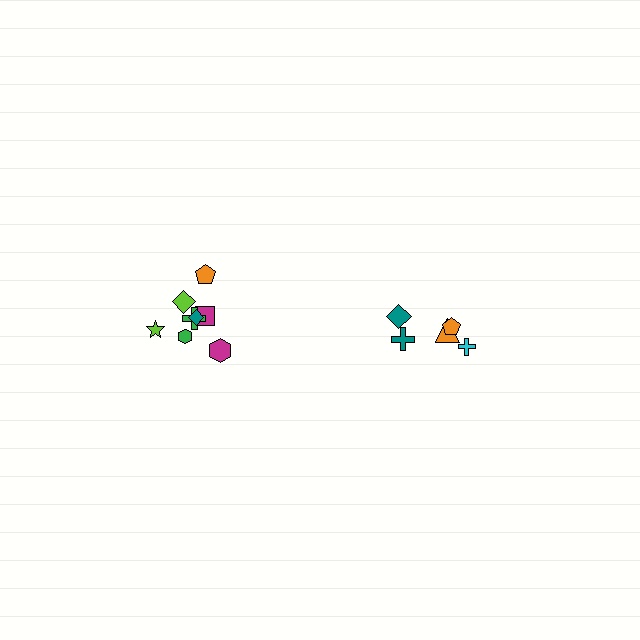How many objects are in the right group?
There are 5 objects.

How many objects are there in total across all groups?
There are 13 objects.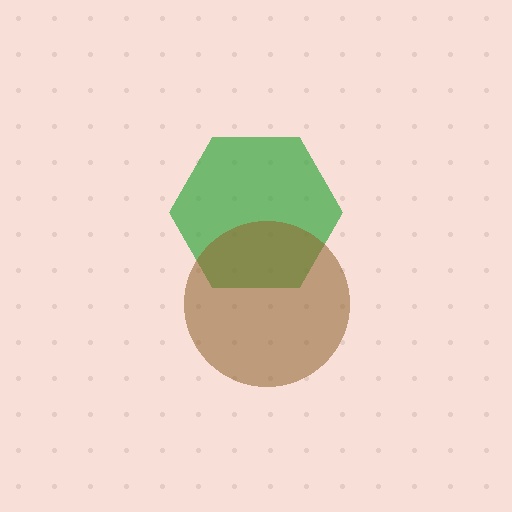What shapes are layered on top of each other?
The layered shapes are: a green hexagon, a brown circle.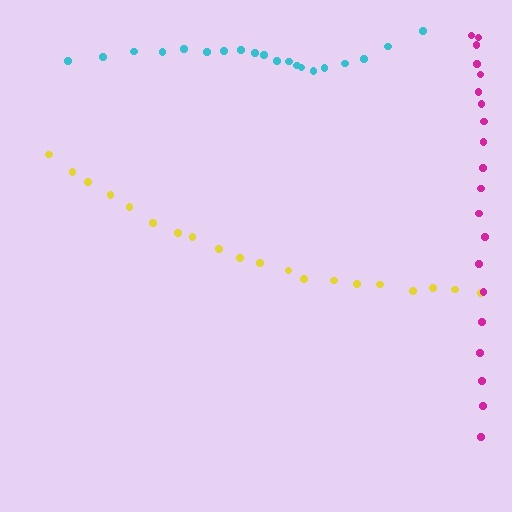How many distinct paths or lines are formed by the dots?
There are 3 distinct paths.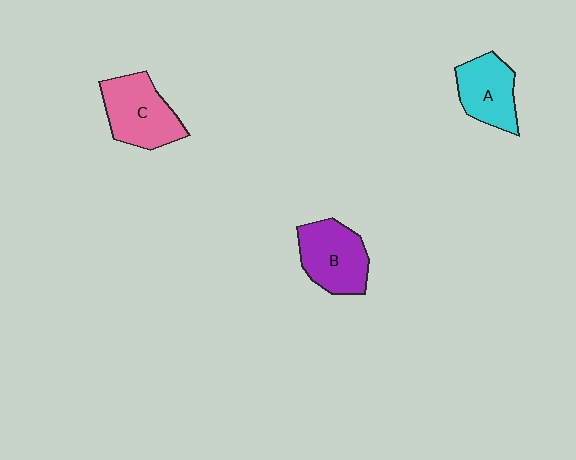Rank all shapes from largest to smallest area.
From largest to smallest: C (pink), B (purple), A (cyan).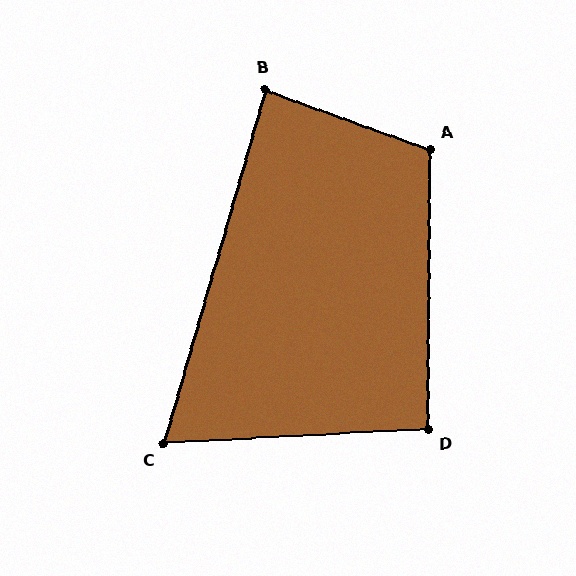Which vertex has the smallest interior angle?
C, at approximately 71 degrees.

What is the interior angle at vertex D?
Approximately 93 degrees (approximately right).